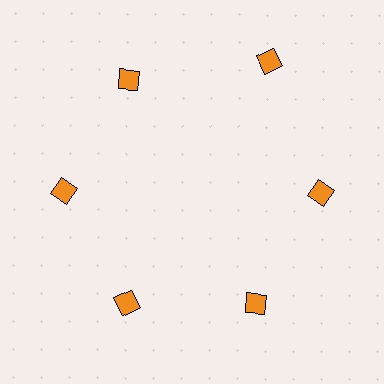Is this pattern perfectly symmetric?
No. The 6 orange diamonds are arranged in a ring, but one element near the 1 o'clock position is pushed outward from the center, breaking the 6-fold rotational symmetry.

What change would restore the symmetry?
The symmetry would be restored by moving it inward, back onto the ring so that all 6 diamonds sit at equal angles and equal distance from the center.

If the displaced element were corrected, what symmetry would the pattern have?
It would have 6-fold rotational symmetry — the pattern would map onto itself every 60 degrees.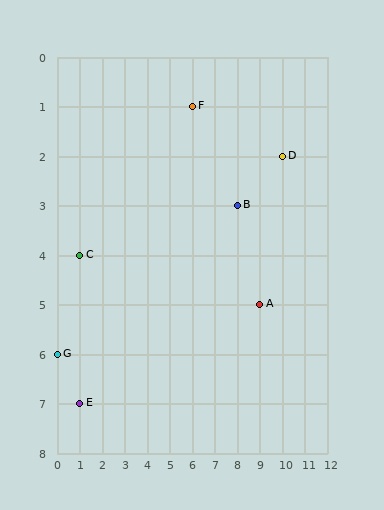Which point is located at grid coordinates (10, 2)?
Point D is at (10, 2).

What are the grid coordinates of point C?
Point C is at grid coordinates (1, 4).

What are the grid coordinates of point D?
Point D is at grid coordinates (10, 2).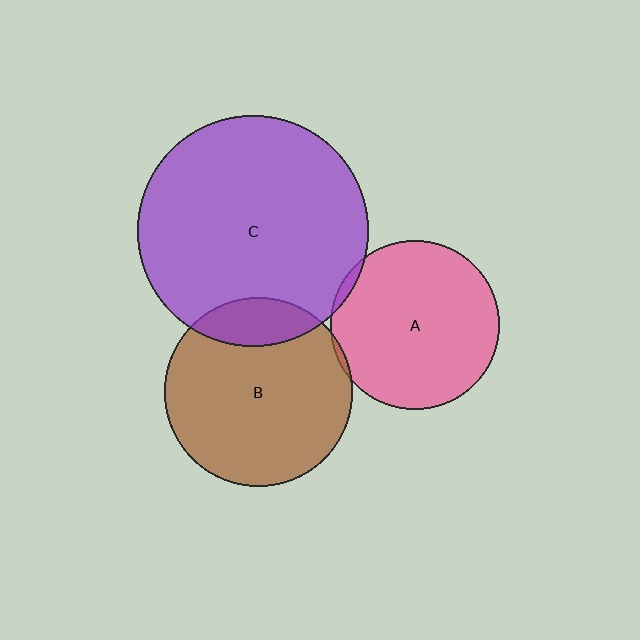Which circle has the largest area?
Circle C (purple).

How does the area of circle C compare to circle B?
Approximately 1.5 times.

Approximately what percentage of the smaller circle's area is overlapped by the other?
Approximately 15%.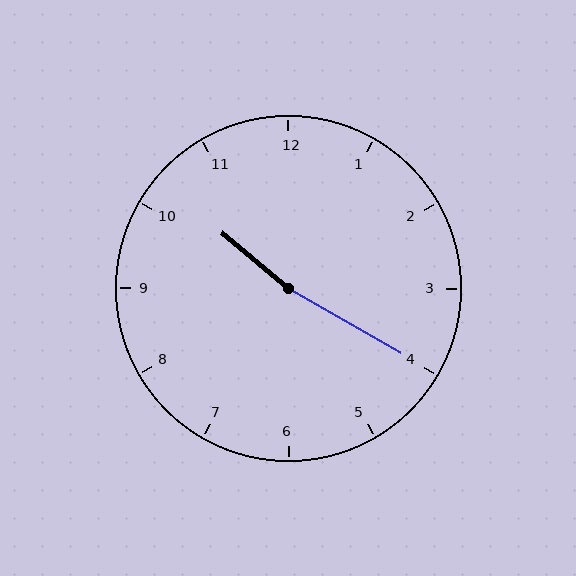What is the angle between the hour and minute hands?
Approximately 170 degrees.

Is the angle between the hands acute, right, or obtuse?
It is obtuse.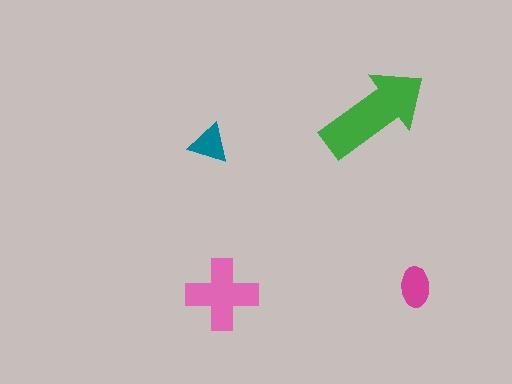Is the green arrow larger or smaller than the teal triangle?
Larger.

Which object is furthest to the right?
The magenta ellipse is rightmost.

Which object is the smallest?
The teal triangle.